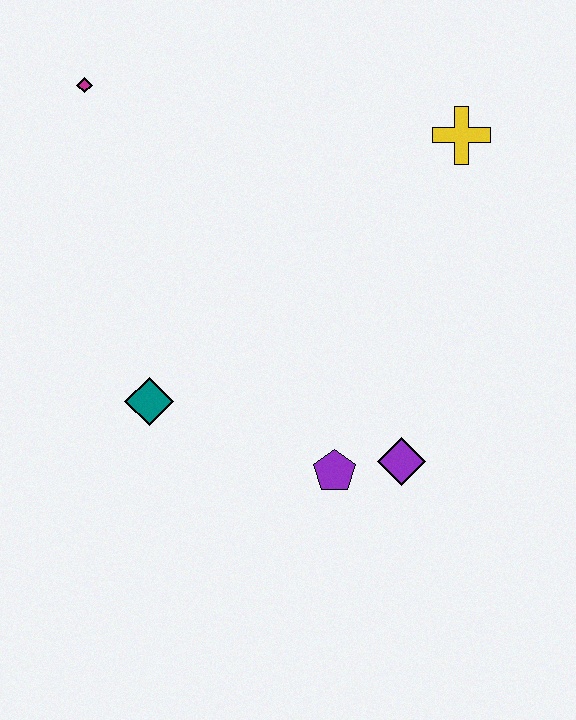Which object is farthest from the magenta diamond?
The purple diamond is farthest from the magenta diamond.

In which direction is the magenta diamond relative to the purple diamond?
The magenta diamond is above the purple diamond.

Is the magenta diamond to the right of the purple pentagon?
No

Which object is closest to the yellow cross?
The purple diamond is closest to the yellow cross.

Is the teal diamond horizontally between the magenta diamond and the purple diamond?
Yes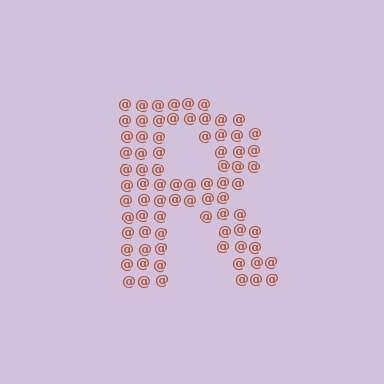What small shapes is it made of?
It is made of small at signs.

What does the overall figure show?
The overall figure shows the letter R.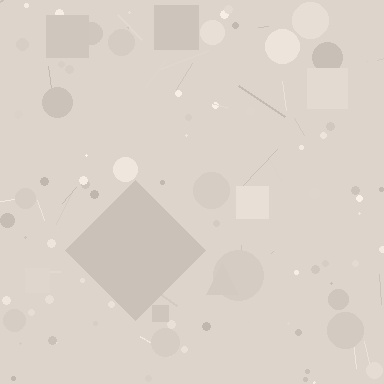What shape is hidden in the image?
A diamond is hidden in the image.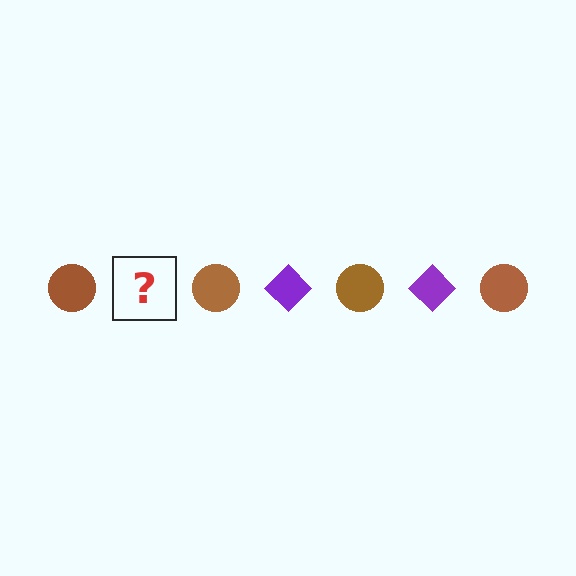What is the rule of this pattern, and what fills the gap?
The rule is that the pattern alternates between brown circle and purple diamond. The gap should be filled with a purple diamond.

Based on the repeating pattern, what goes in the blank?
The blank should be a purple diamond.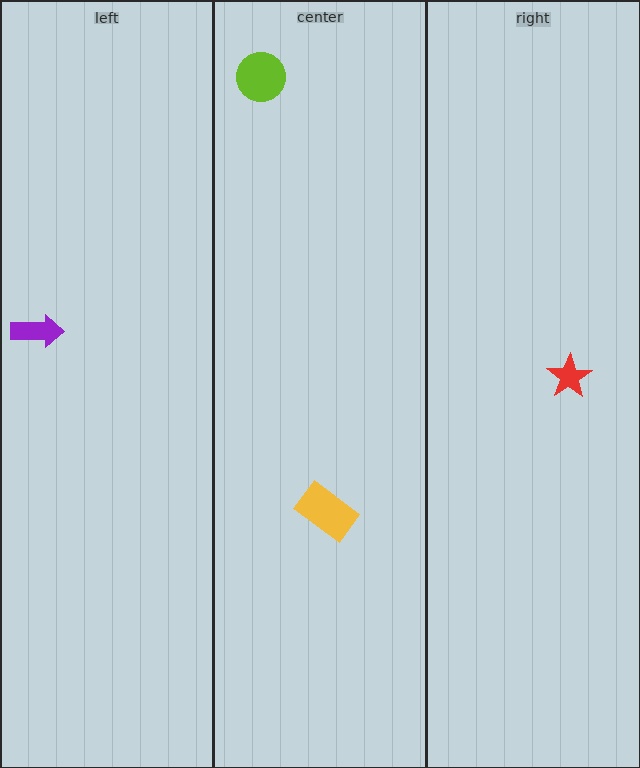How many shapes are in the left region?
1.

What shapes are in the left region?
The purple arrow.